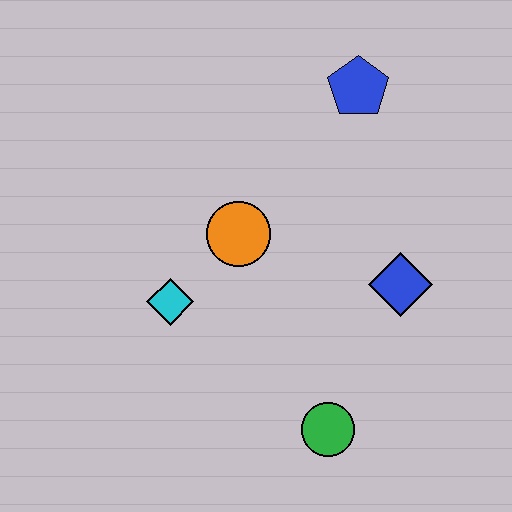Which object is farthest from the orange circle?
The green circle is farthest from the orange circle.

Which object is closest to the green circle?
The blue diamond is closest to the green circle.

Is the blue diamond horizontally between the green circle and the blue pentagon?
No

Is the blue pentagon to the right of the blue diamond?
No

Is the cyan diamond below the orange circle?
Yes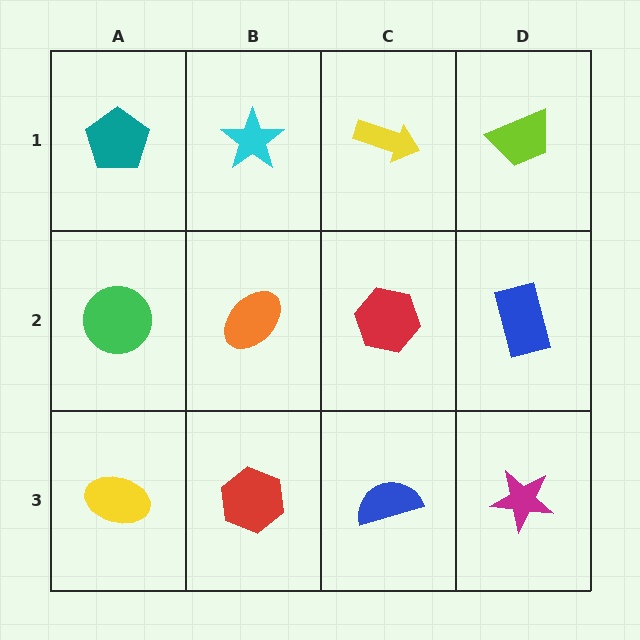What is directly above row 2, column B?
A cyan star.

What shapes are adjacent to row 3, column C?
A red hexagon (row 2, column C), a red hexagon (row 3, column B), a magenta star (row 3, column D).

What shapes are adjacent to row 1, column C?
A red hexagon (row 2, column C), a cyan star (row 1, column B), a lime trapezoid (row 1, column D).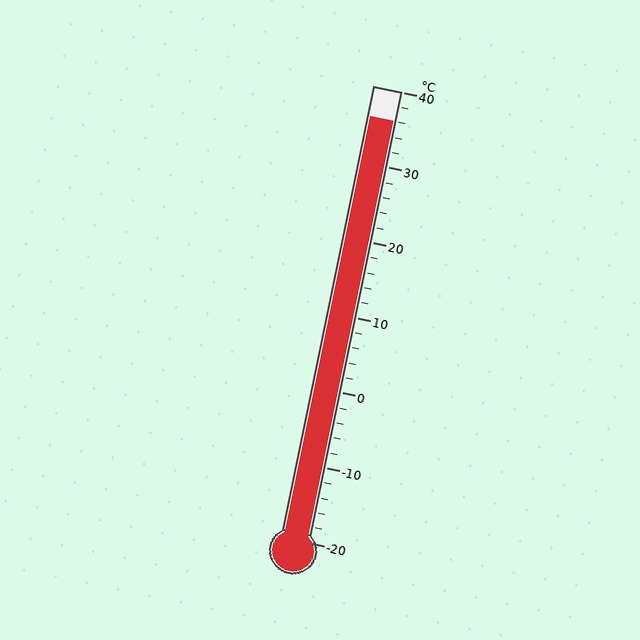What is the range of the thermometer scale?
The thermometer scale ranges from -20°C to 40°C.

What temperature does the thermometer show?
The thermometer shows approximately 36°C.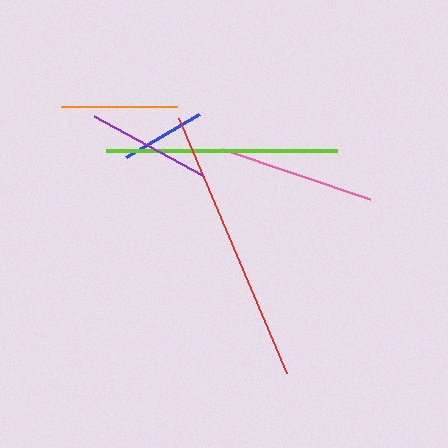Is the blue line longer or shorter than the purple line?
The purple line is longer than the blue line.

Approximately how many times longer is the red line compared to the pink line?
The red line is approximately 1.8 times the length of the pink line.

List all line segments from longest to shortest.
From longest to shortest: red, lime, pink, purple, orange, blue.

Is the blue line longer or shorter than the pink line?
The pink line is longer than the blue line.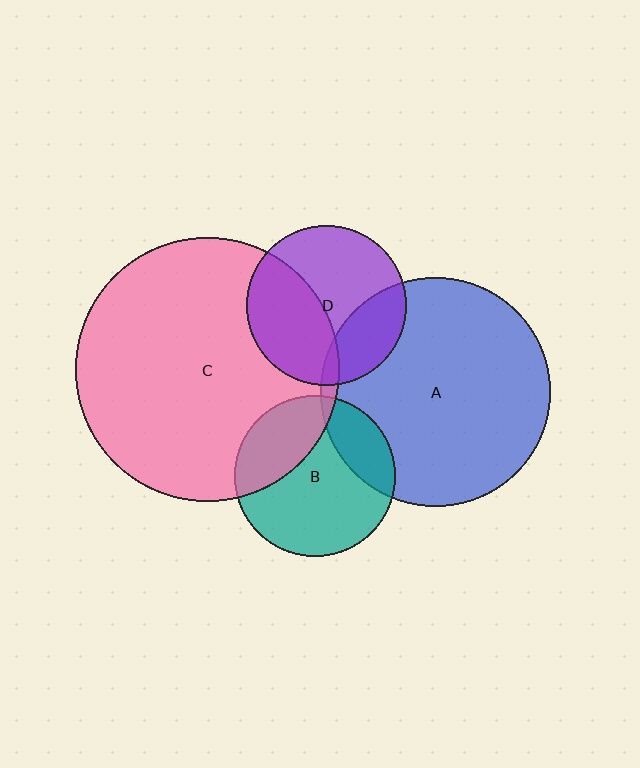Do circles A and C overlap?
Yes.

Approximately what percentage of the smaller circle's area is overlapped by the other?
Approximately 5%.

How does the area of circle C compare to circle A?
Approximately 1.3 times.